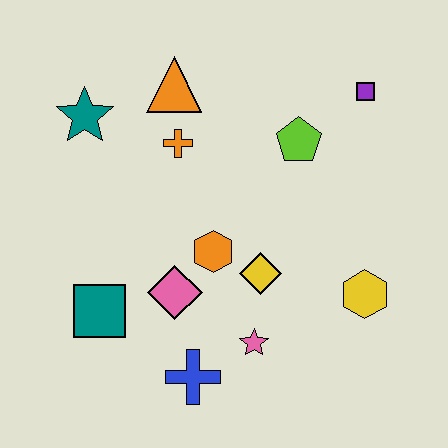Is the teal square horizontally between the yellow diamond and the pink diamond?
No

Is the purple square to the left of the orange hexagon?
No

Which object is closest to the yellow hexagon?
The yellow diamond is closest to the yellow hexagon.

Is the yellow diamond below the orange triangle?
Yes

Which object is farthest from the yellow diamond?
The teal star is farthest from the yellow diamond.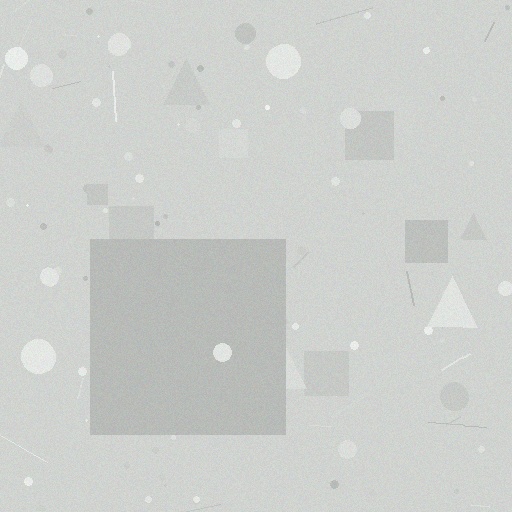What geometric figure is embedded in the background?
A square is embedded in the background.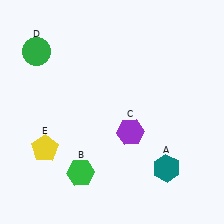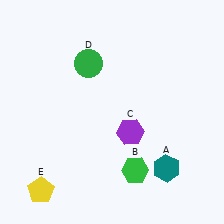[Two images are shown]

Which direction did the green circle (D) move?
The green circle (D) moved right.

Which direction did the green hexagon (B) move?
The green hexagon (B) moved right.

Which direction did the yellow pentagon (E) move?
The yellow pentagon (E) moved down.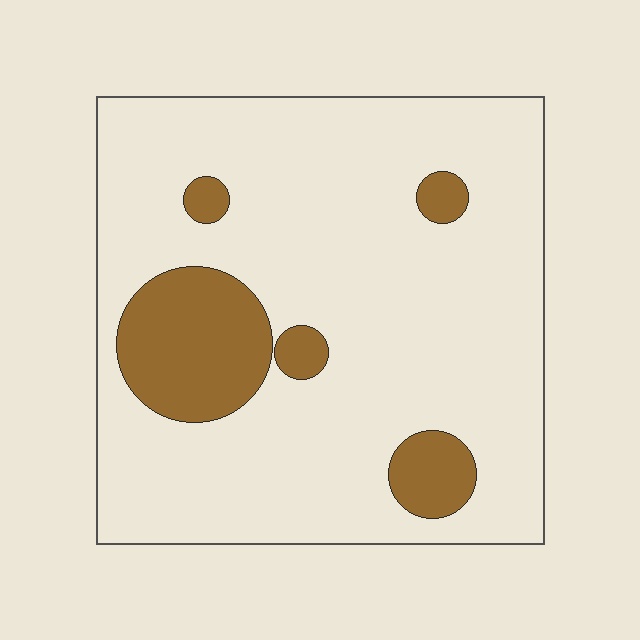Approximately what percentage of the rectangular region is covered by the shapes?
Approximately 15%.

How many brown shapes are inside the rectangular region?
5.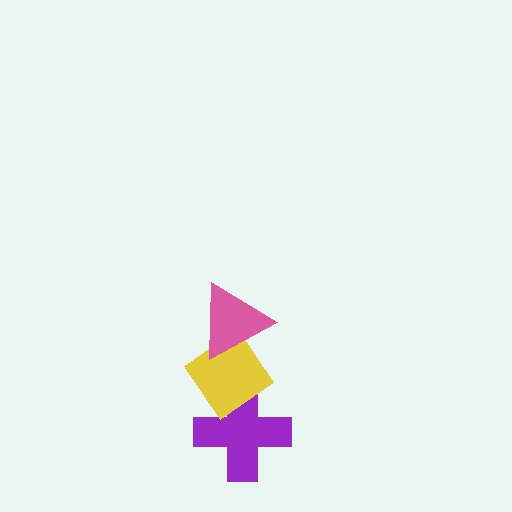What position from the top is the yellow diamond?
The yellow diamond is 2nd from the top.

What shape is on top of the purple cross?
The yellow diamond is on top of the purple cross.